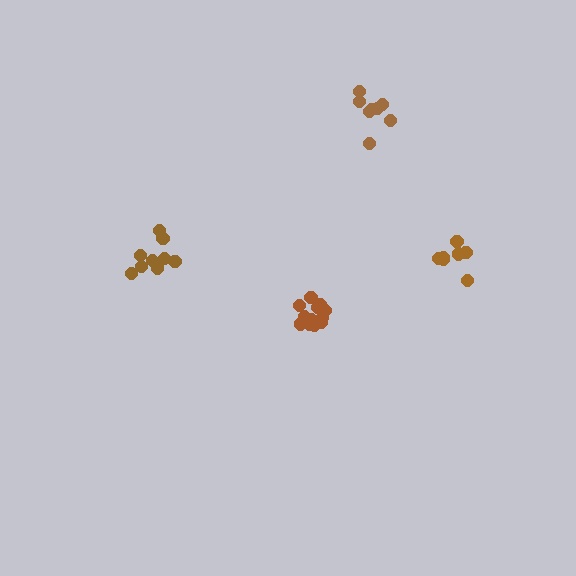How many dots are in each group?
Group 1: 9 dots, Group 2: 7 dots, Group 3: 12 dots, Group 4: 8 dots (36 total).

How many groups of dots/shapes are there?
There are 4 groups.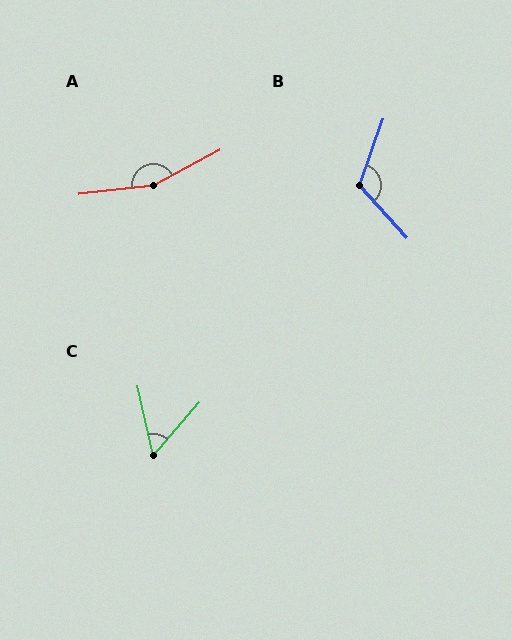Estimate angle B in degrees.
Approximately 119 degrees.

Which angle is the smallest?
C, at approximately 53 degrees.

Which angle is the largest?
A, at approximately 159 degrees.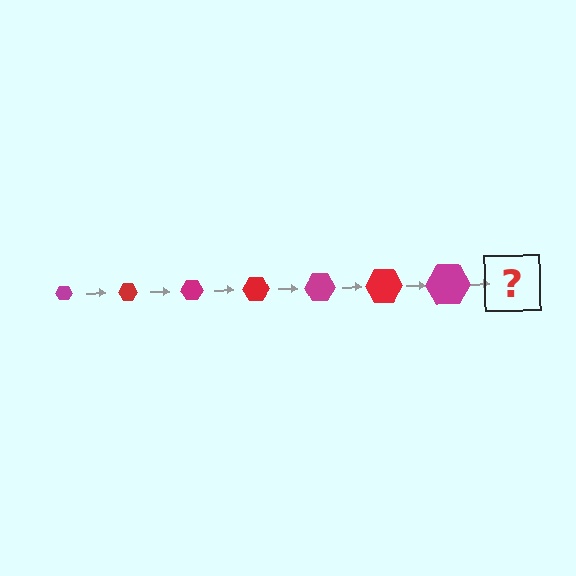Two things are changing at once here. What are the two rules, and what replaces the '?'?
The two rules are that the hexagon grows larger each step and the color cycles through magenta and red. The '?' should be a red hexagon, larger than the previous one.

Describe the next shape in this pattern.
It should be a red hexagon, larger than the previous one.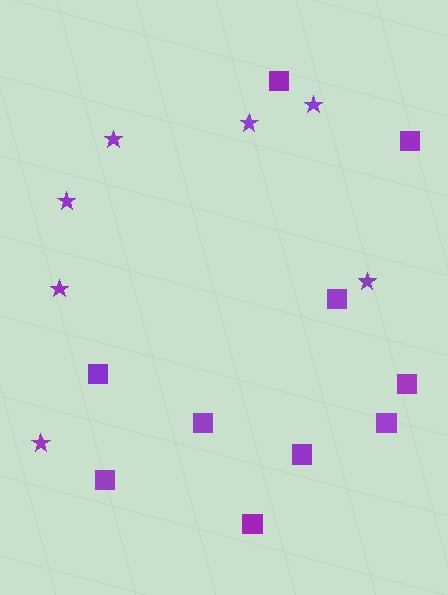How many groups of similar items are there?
There are 2 groups: one group of stars (7) and one group of squares (10).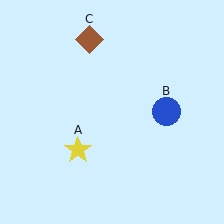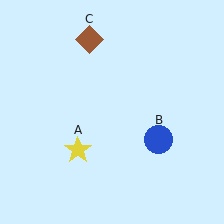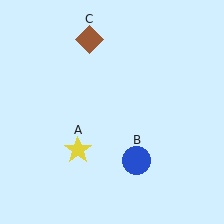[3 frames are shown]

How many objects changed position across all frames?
1 object changed position: blue circle (object B).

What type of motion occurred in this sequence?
The blue circle (object B) rotated clockwise around the center of the scene.